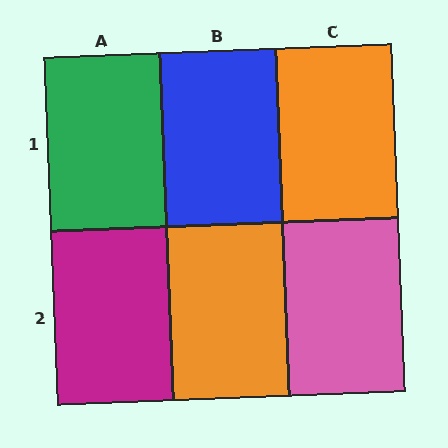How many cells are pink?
1 cell is pink.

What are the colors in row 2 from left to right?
Magenta, orange, pink.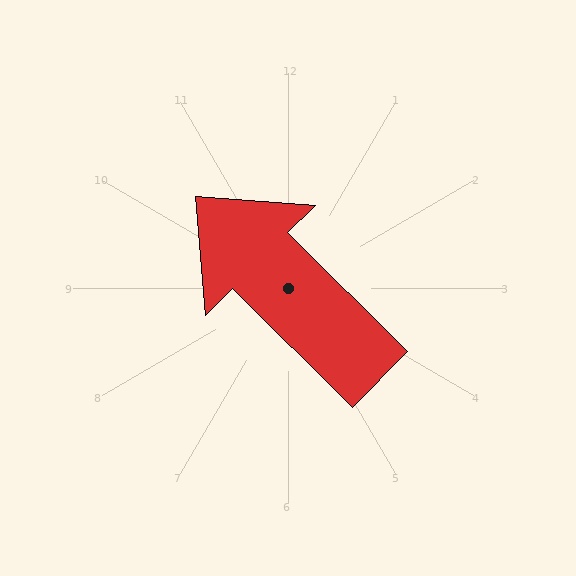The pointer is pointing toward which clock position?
Roughly 10 o'clock.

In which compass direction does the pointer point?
Northwest.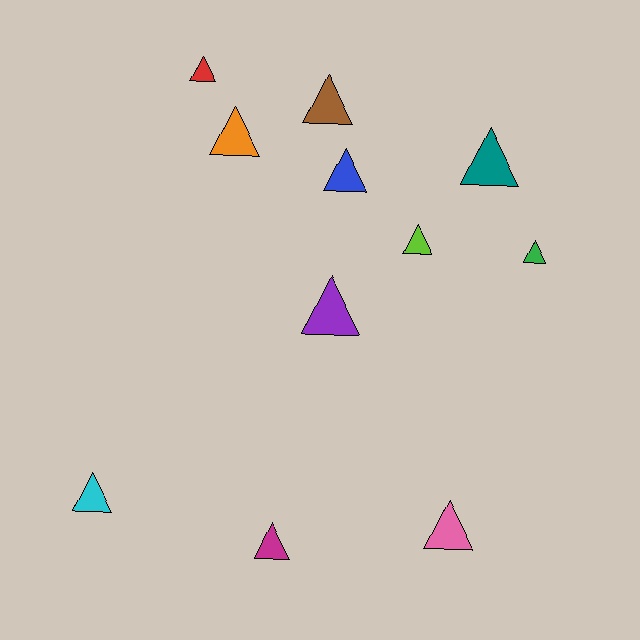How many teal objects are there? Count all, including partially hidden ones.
There is 1 teal object.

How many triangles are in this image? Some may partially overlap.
There are 11 triangles.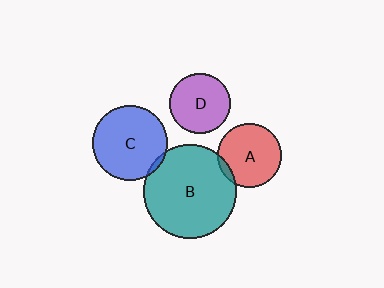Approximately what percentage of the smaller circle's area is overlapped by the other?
Approximately 5%.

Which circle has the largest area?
Circle B (teal).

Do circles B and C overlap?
Yes.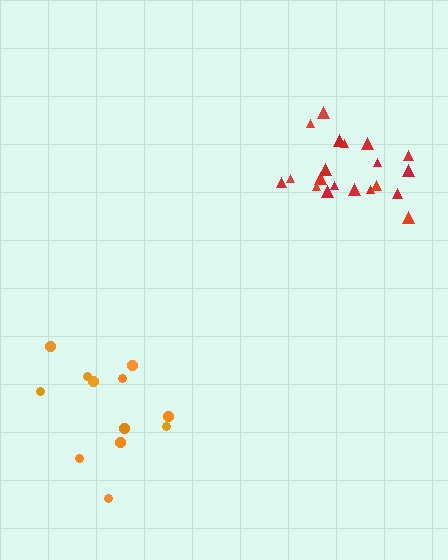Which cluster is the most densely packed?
Red.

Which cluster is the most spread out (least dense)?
Orange.